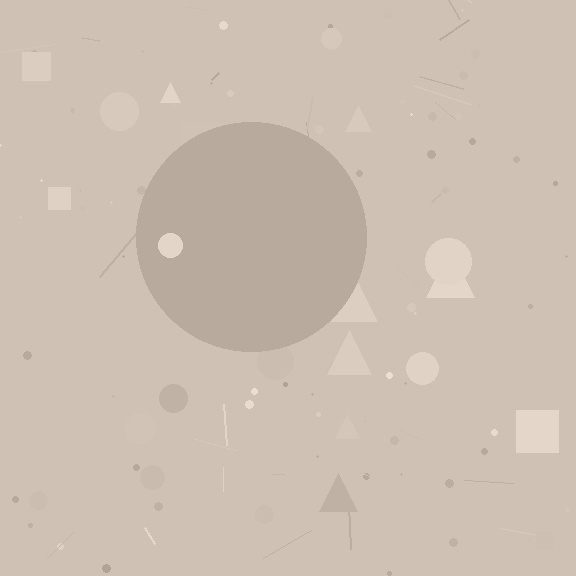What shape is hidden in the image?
A circle is hidden in the image.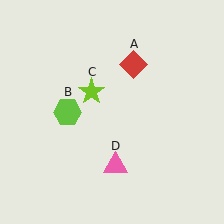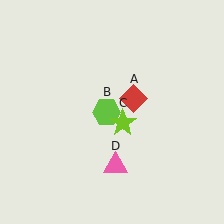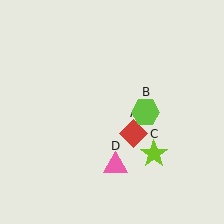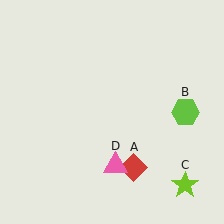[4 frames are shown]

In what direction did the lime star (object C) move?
The lime star (object C) moved down and to the right.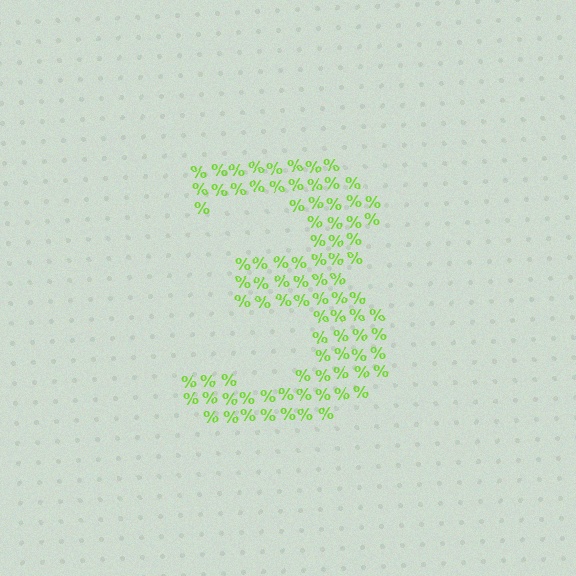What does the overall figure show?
The overall figure shows the digit 3.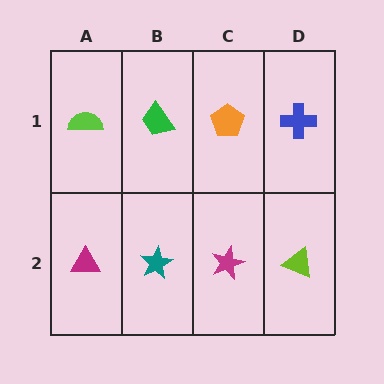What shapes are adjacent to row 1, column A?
A magenta triangle (row 2, column A), a green trapezoid (row 1, column B).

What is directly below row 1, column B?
A teal star.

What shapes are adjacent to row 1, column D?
A lime triangle (row 2, column D), an orange pentagon (row 1, column C).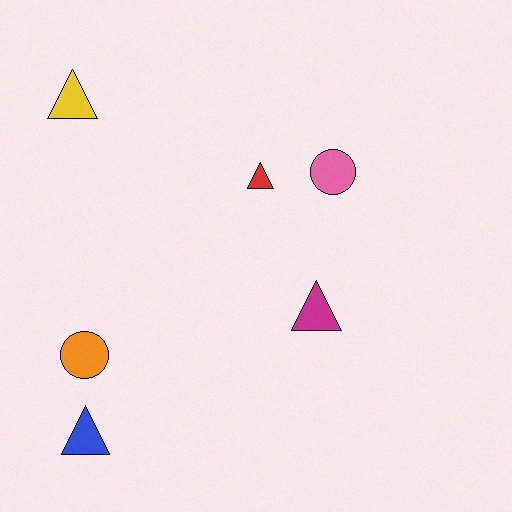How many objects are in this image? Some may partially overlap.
There are 6 objects.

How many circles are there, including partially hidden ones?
There are 2 circles.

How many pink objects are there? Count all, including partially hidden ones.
There is 1 pink object.